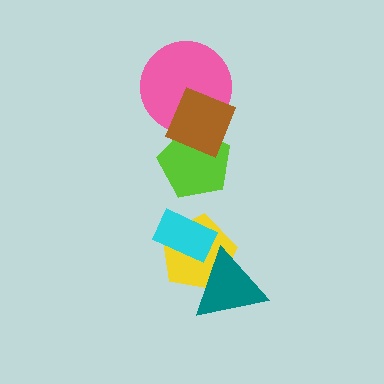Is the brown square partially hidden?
No, no other shape covers it.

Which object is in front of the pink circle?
The brown square is in front of the pink circle.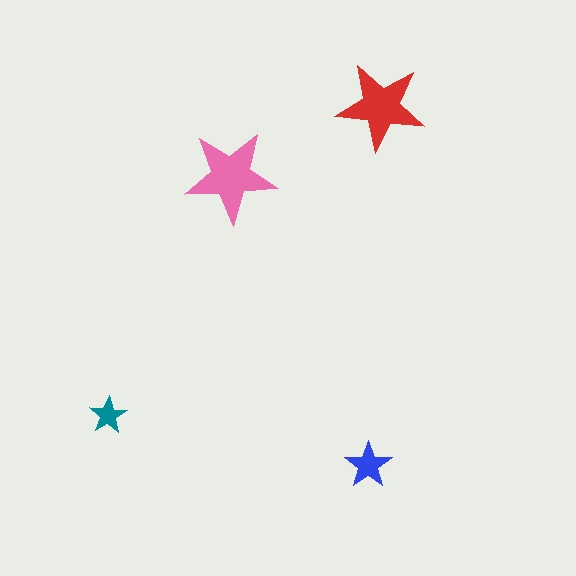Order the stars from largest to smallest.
the pink one, the red one, the blue one, the teal one.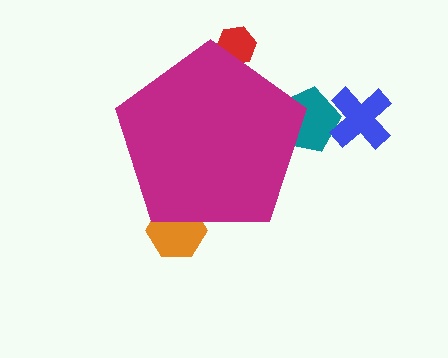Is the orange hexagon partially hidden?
Yes, the orange hexagon is partially hidden behind the magenta pentagon.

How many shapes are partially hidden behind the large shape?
3 shapes are partially hidden.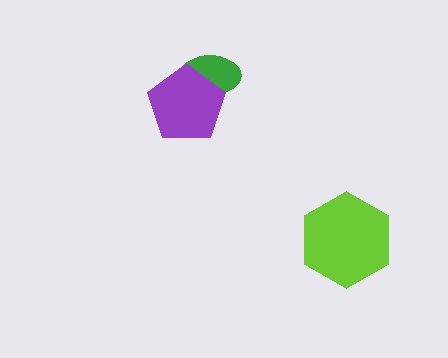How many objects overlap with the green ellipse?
1 object overlaps with the green ellipse.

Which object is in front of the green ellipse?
The purple pentagon is in front of the green ellipse.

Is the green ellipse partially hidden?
Yes, it is partially covered by another shape.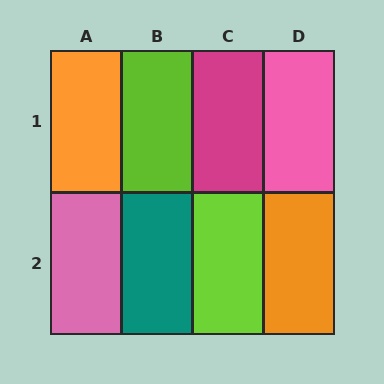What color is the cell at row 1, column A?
Orange.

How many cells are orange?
2 cells are orange.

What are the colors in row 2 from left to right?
Pink, teal, lime, orange.